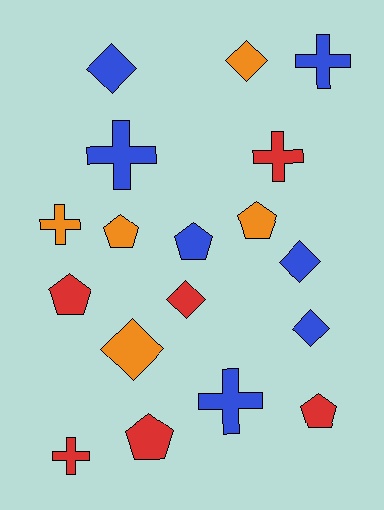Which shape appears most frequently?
Pentagon, with 6 objects.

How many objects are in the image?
There are 18 objects.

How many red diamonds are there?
There is 1 red diamond.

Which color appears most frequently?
Blue, with 7 objects.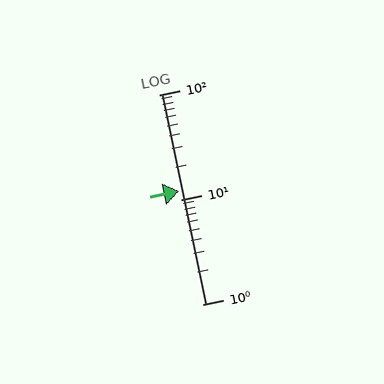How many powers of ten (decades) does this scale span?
The scale spans 2 decades, from 1 to 100.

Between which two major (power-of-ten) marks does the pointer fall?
The pointer is between 10 and 100.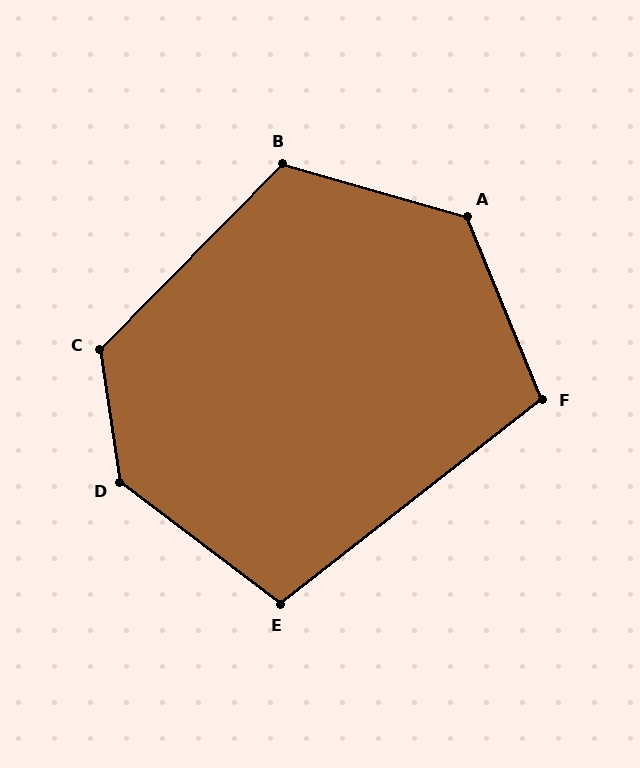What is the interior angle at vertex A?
Approximately 128 degrees (obtuse).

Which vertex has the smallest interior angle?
E, at approximately 105 degrees.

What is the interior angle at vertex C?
Approximately 127 degrees (obtuse).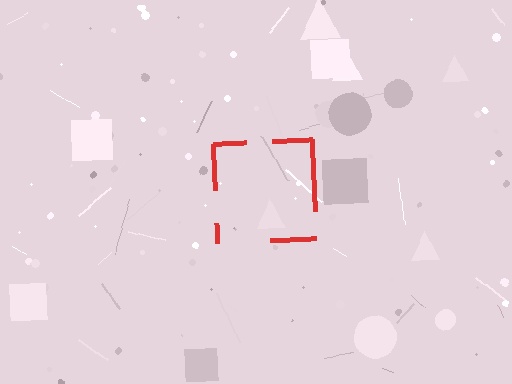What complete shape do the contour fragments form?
The contour fragments form a square.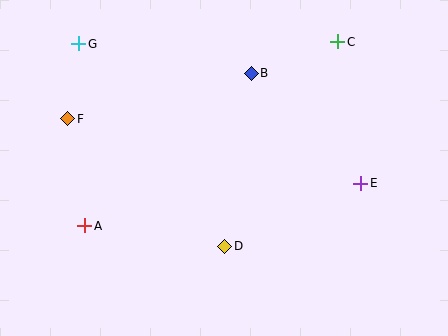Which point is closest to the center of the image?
Point D at (225, 246) is closest to the center.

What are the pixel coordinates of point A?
Point A is at (85, 226).